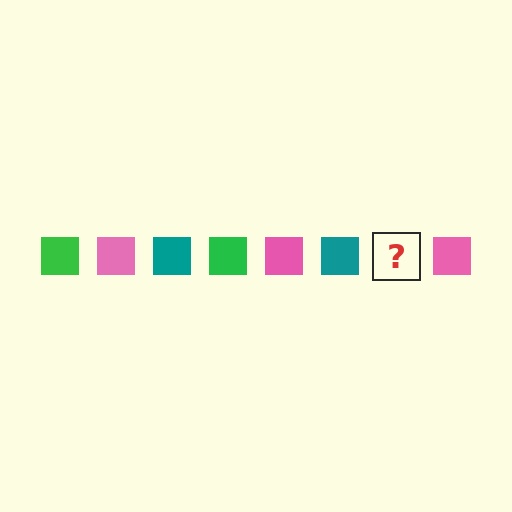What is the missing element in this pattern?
The missing element is a green square.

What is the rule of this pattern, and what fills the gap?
The rule is that the pattern cycles through green, pink, teal squares. The gap should be filled with a green square.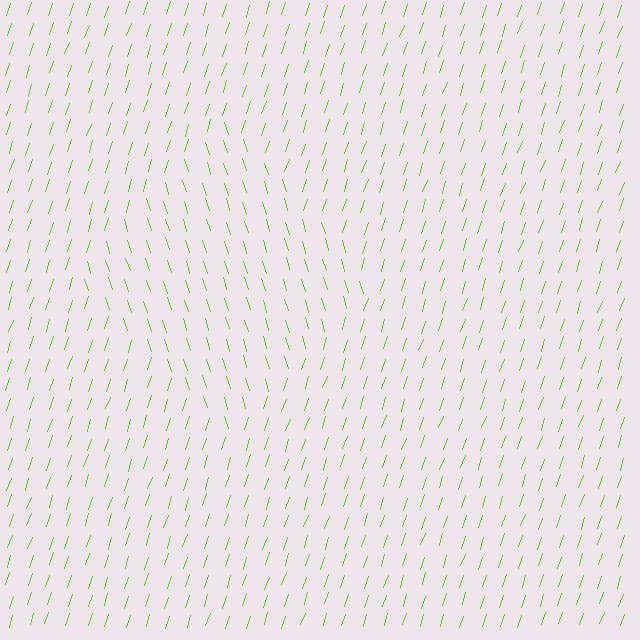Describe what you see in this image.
The image is filled with small lime line segments. A diamond region in the image has lines oriented differently from the surrounding lines, creating a visible texture boundary.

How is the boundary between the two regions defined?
The boundary is defined purely by a change in line orientation (approximately 35 degrees difference). All lines are the same color and thickness.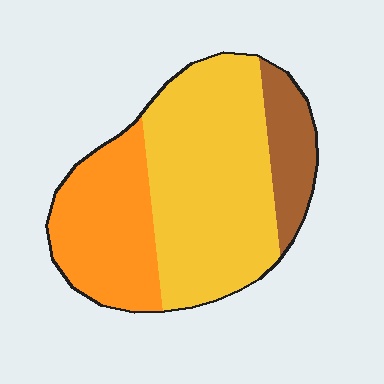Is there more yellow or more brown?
Yellow.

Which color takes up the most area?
Yellow, at roughly 55%.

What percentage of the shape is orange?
Orange takes up about one third (1/3) of the shape.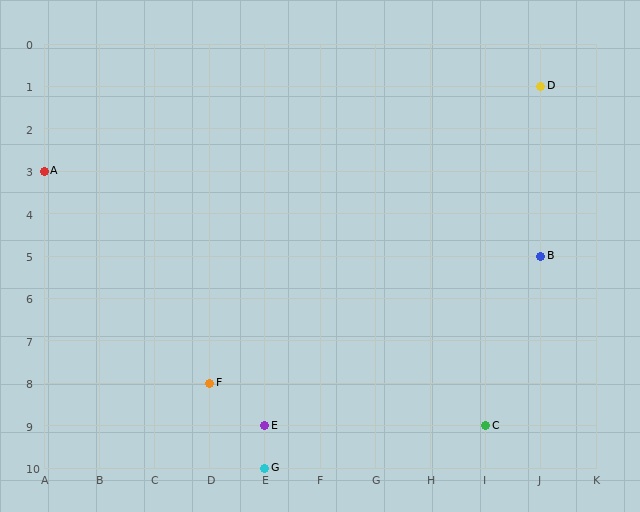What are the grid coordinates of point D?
Point D is at grid coordinates (J, 1).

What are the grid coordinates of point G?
Point G is at grid coordinates (E, 10).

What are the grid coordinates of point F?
Point F is at grid coordinates (D, 8).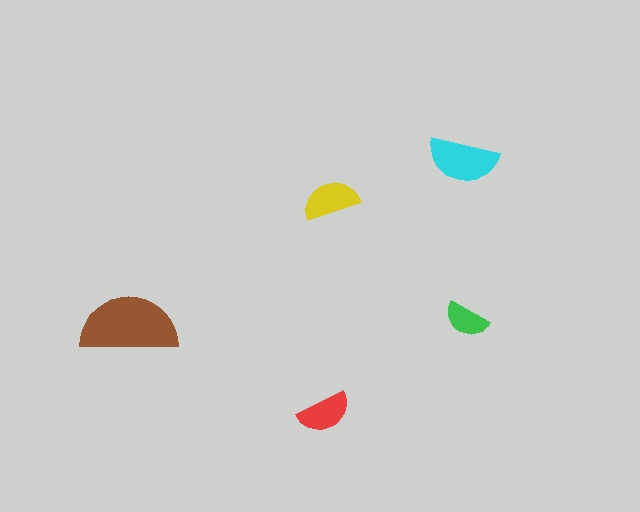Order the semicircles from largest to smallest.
the brown one, the cyan one, the yellow one, the red one, the green one.